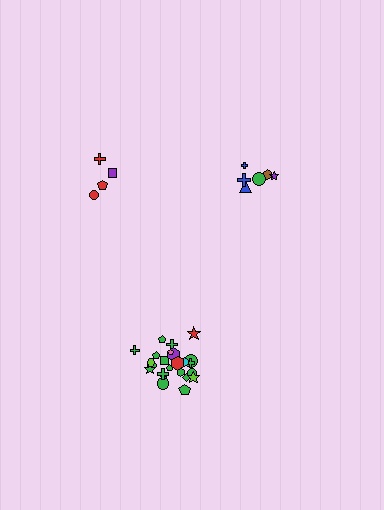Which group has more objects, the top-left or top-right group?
The top-right group.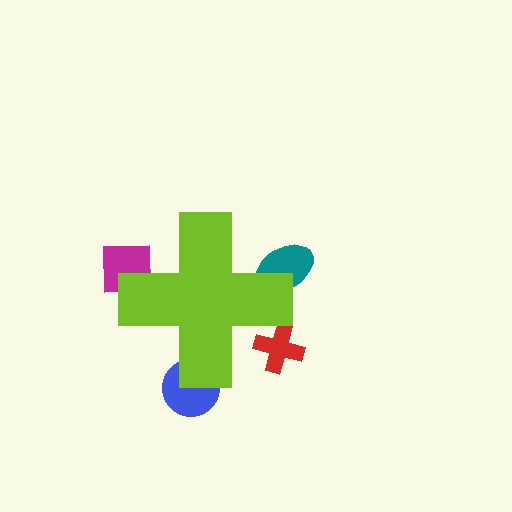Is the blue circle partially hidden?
Yes, the blue circle is partially hidden behind the lime cross.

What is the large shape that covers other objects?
A lime cross.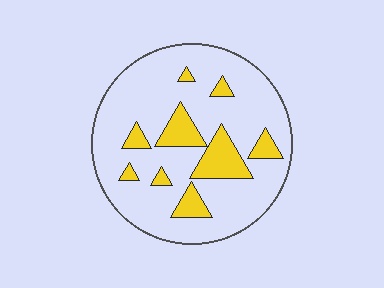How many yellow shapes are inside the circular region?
9.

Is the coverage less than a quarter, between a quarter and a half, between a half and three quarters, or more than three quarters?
Less than a quarter.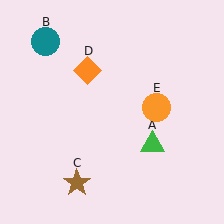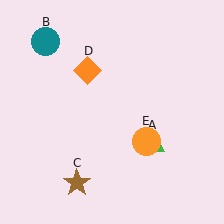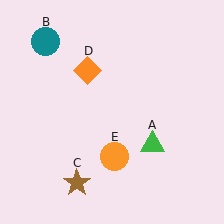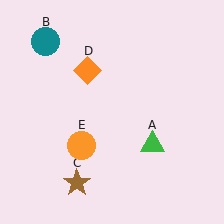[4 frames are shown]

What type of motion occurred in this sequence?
The orange circle (object E) rotated clockwise around the center of the scene.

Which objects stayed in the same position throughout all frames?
Green triangle (object A) and teal circle (object B) and brown star (object C) and orange diamond (object D) remained stationary.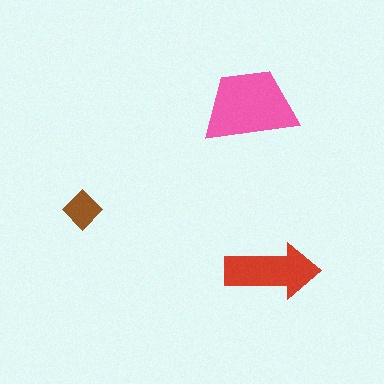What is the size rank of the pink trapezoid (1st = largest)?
1st.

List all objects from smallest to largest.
The brown diamond, the red arrow, the pink trapezoid.